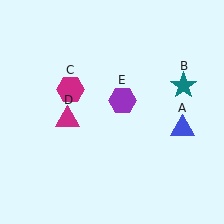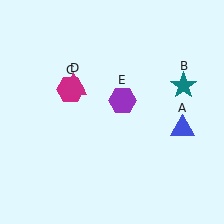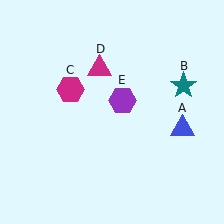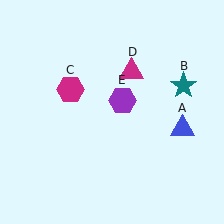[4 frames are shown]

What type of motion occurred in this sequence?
The magenta triangle (object D) rotated clockwise around the center of the scene.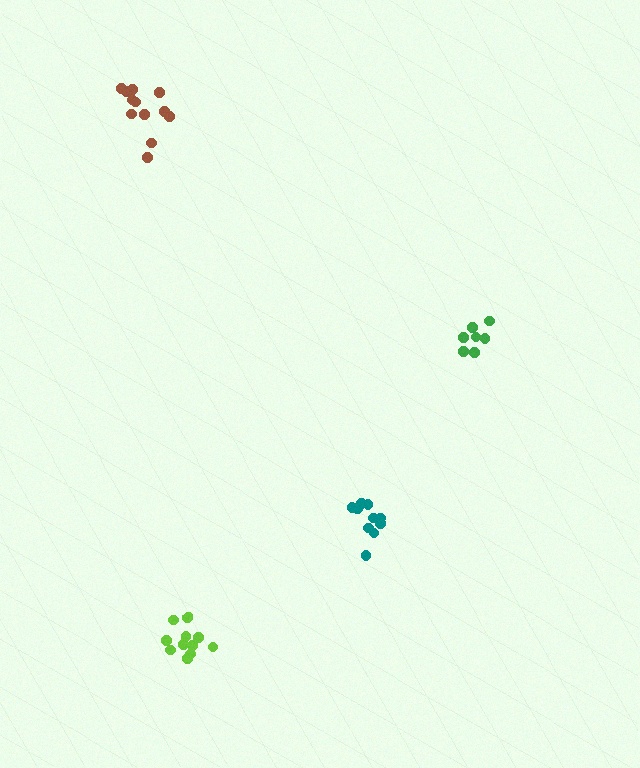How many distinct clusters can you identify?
There are 4 distinct clusters.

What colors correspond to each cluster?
The clusters are colored: teal, brown, green, lime.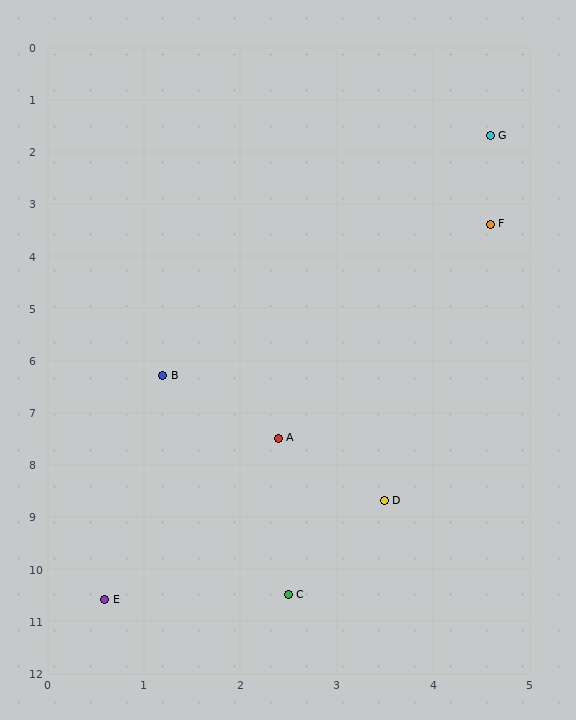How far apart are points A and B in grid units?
Points A and B are about 1.7 grid units apart.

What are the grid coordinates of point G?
Point G is at approximately (4.6, 1.7).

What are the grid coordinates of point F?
Point F is at approximately (4.6, 3.4).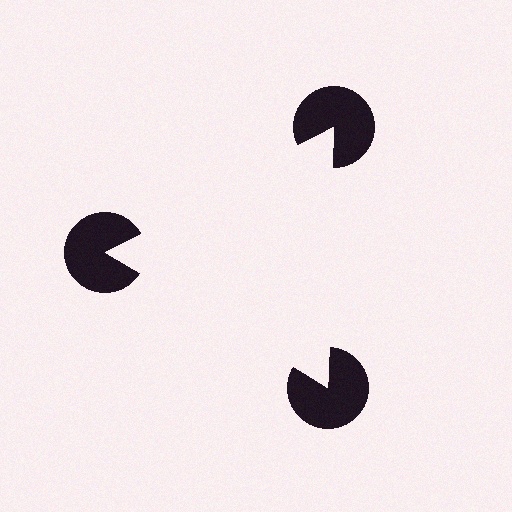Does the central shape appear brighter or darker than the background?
It typically appears slightly brighter than the background, even though no actual brightness change is drawn.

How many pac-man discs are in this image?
There are 3 — one at each vertex of the illusory triangle.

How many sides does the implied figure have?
3 sides.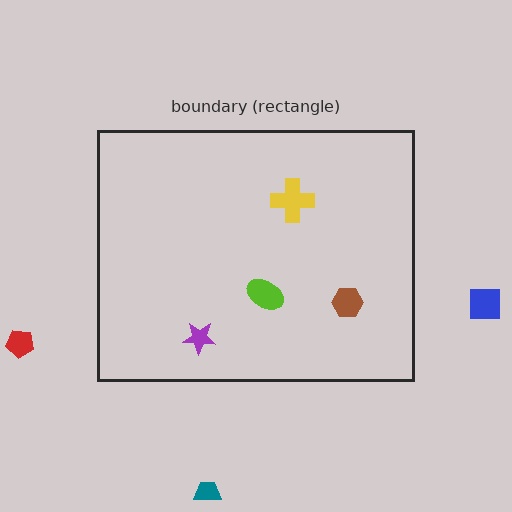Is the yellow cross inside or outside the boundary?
Inside.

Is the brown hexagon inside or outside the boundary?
Inside.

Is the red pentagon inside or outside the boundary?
Outside.